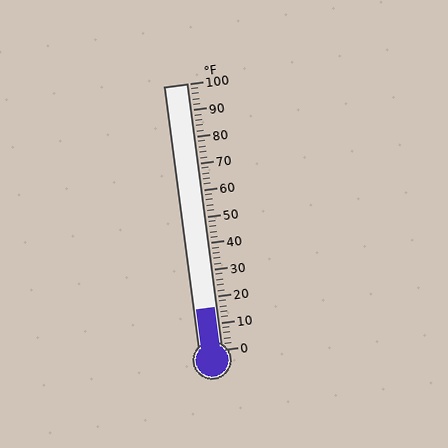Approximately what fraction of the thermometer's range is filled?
The thermometer is filled to approximately 15% of its range.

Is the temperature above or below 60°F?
The temperature is below 60°F.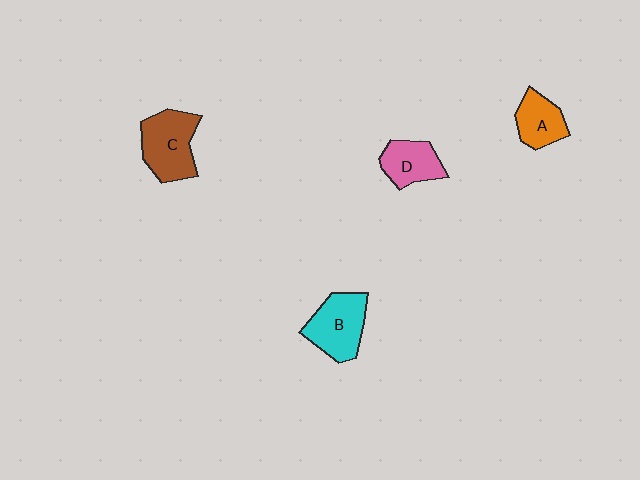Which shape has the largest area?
Shape C (brown).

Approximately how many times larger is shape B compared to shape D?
Approximately 1.4 times.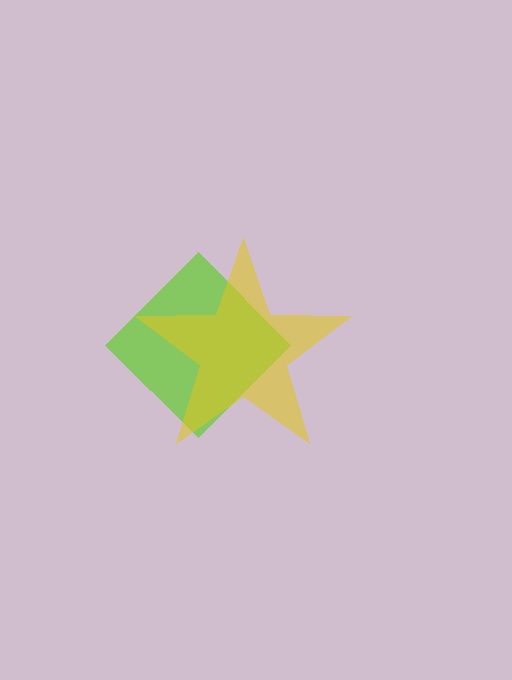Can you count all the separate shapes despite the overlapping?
Yes, there are 2 separate shapes.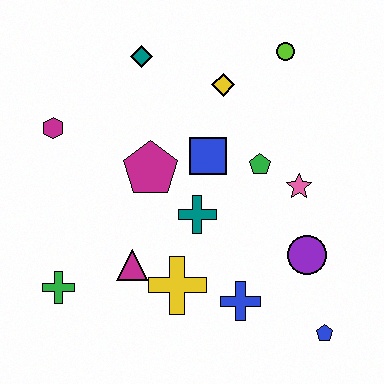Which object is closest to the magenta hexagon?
The magenta pentagon is closest to the magenta hexagon.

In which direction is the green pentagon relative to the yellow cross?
The green pentagon is above the yellow cross.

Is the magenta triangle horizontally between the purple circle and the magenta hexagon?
Yes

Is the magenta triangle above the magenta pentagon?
No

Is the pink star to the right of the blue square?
Yes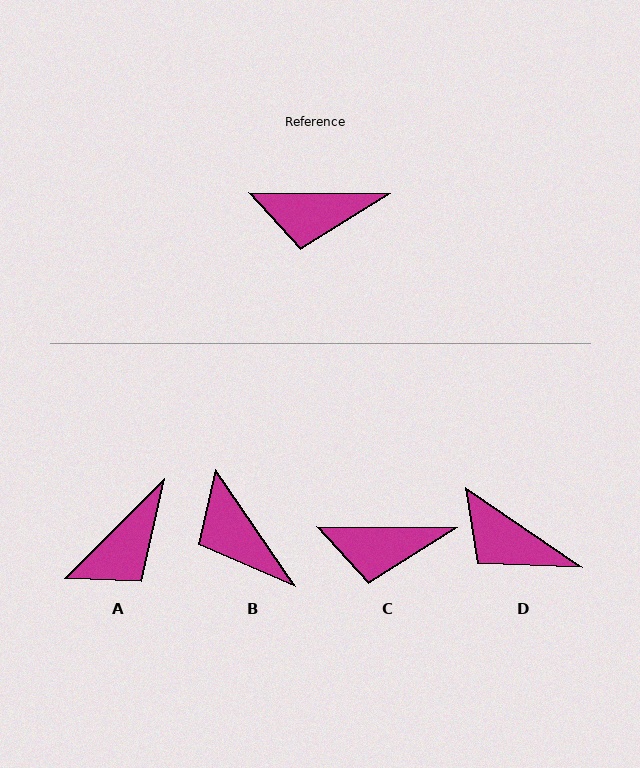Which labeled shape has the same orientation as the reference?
C.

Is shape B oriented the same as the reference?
No, it is off by about 55 degrees.